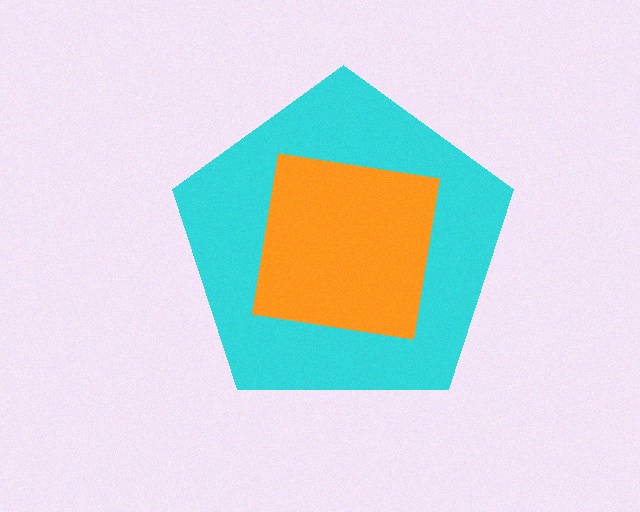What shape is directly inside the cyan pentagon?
The orange square.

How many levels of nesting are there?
2.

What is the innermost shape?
The orange square.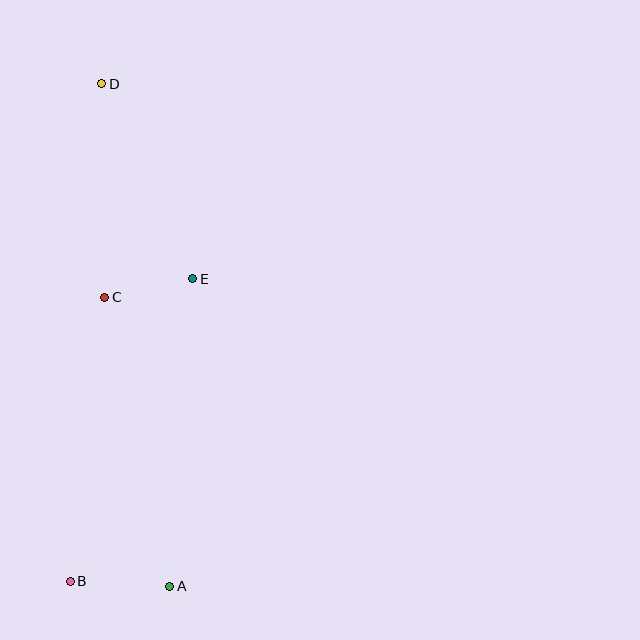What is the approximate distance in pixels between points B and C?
The distance between B and C is approximately 286 pixels.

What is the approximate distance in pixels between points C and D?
The distance between C and D is approximately 214 pixels.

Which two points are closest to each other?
Points C and E are closest to each other.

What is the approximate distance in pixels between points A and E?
The distance between A and E is approximately 308 pixels.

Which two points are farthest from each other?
Points A and D are farthest from each other.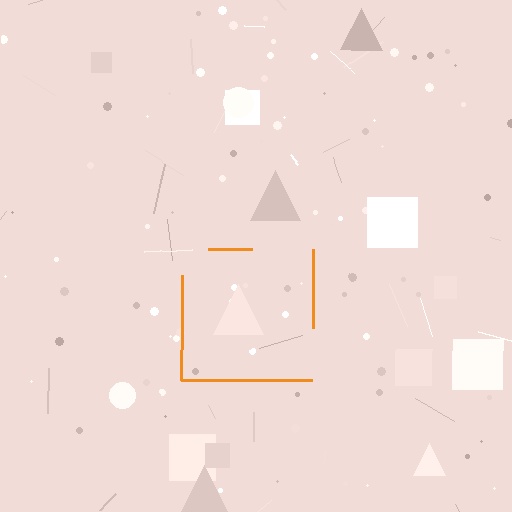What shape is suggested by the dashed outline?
The dashed outline suggests a square.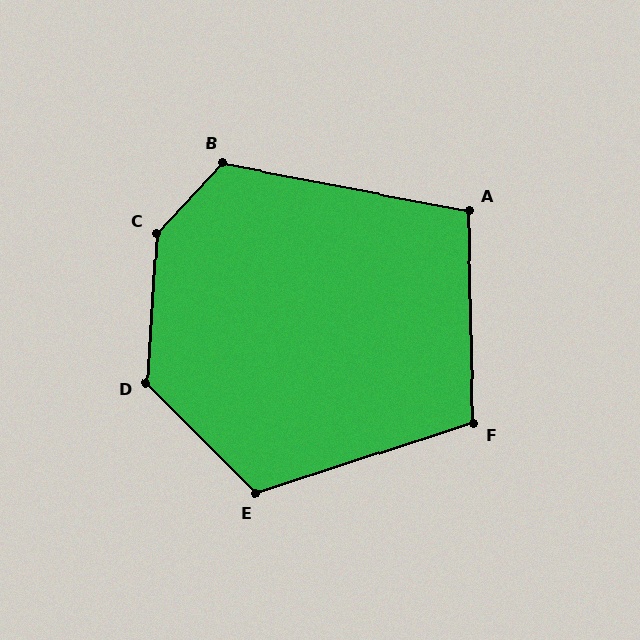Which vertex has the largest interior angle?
C, at approximately 141 degrees.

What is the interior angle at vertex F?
Approximately 107 degrees (obtuse).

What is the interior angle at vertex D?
Approximately 131 degrees (obtuse).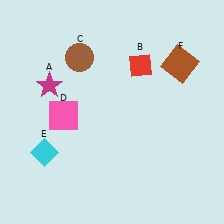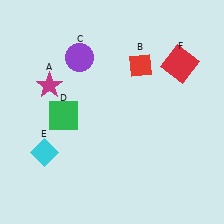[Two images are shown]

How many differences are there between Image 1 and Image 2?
There are 3 differences between the two images.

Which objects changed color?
C changed from brown to purple. D changed from pink to green. F changed from brown to red.